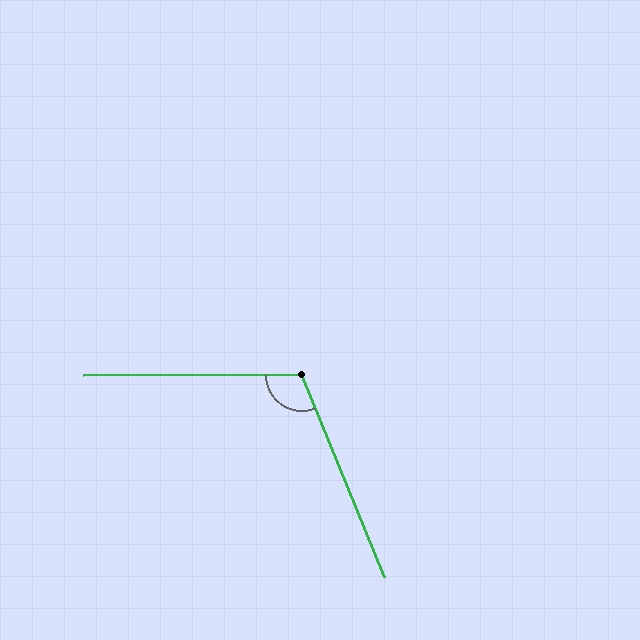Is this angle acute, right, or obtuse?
It is obtuse.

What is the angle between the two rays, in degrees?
Approximately 112 degrees.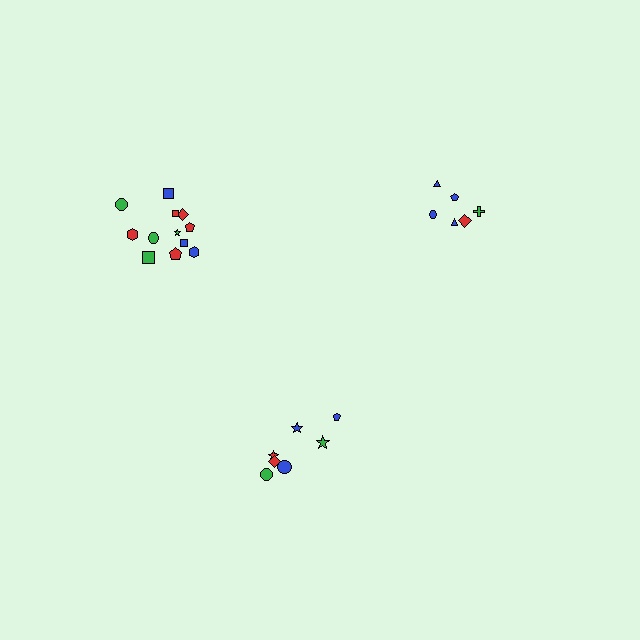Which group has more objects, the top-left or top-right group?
The top-left group.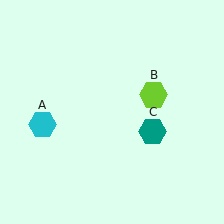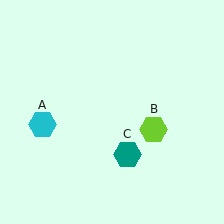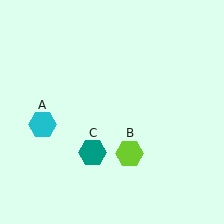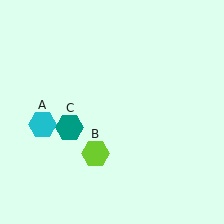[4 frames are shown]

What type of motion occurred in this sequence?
The lime hexagon (object B), teal hexagon (object C) rotated clockwise around the center of the scene.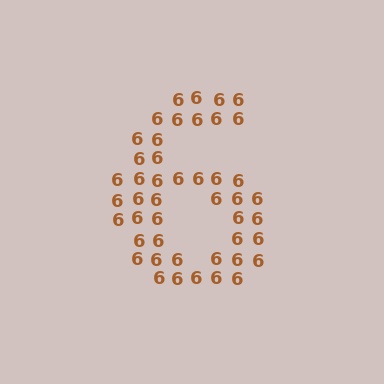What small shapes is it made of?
It is made of small digit 6's.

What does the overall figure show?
The overall figure shows the digit 6.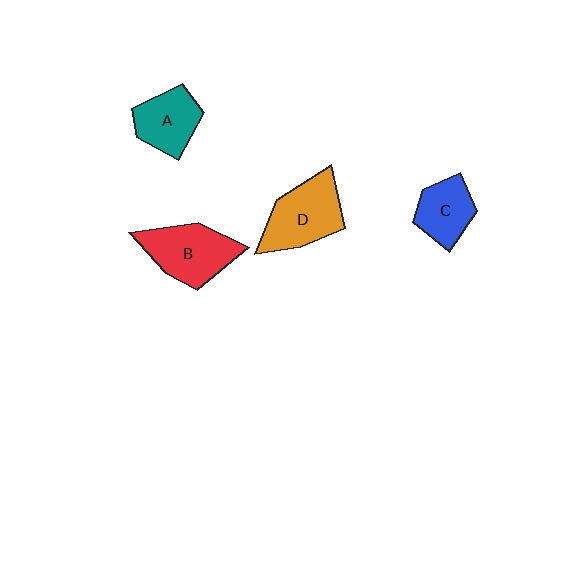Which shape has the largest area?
Shape D (orange).